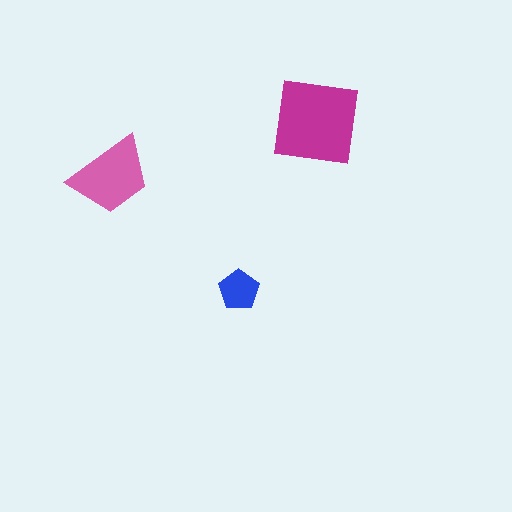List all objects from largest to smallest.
The magenta square, the pink trapezoid, the blue pentagon.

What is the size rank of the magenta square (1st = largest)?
1st.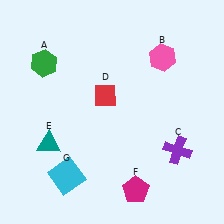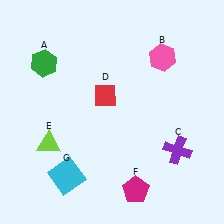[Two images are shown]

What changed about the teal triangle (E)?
In Image 1, E is teal. In Image 2, it changed to lime.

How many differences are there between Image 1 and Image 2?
There is 1 difference between the two images.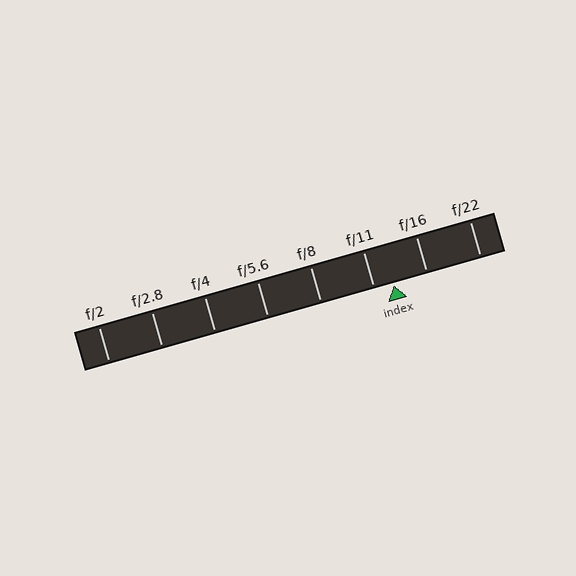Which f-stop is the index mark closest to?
The index mark is closest to f/11.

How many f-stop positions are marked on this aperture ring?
There are 8 f-stop positions marked.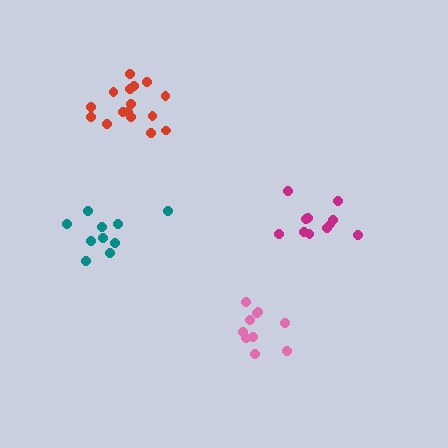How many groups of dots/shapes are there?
There are 4 groups.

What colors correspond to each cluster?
The clusters are colored: teal, magenta, red, pink.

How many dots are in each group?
Group 1: 10 dots, Group 2: 11 dots, Group 3: 16 dots, Group 4: 10 dots (47 total).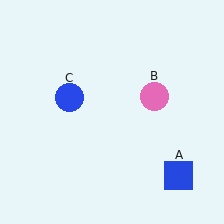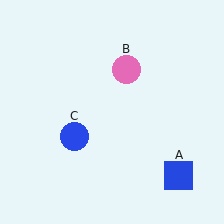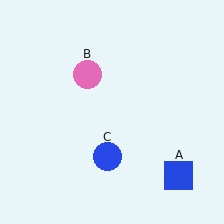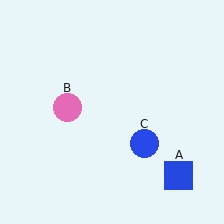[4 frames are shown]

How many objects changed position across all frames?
2 objects changed position: pink circle (object B), blue circle (object C).